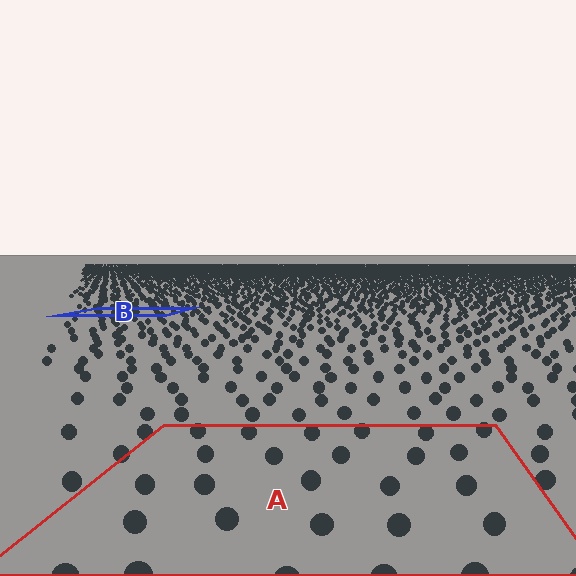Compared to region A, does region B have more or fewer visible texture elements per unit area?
Region B has more texture elements per unit area — they are packed more densely because it is farther away.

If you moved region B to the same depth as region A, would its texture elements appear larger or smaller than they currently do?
They would appear larger. At a closer depth, the same texture elements are projected at a bigger on-screen size.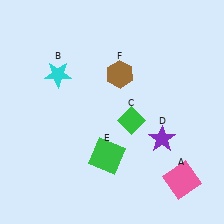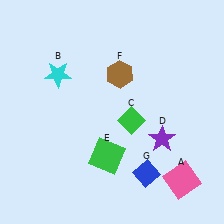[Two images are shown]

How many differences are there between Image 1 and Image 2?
There is 1 difference between the two images.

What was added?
A blue diamond (G) was added in Image 2.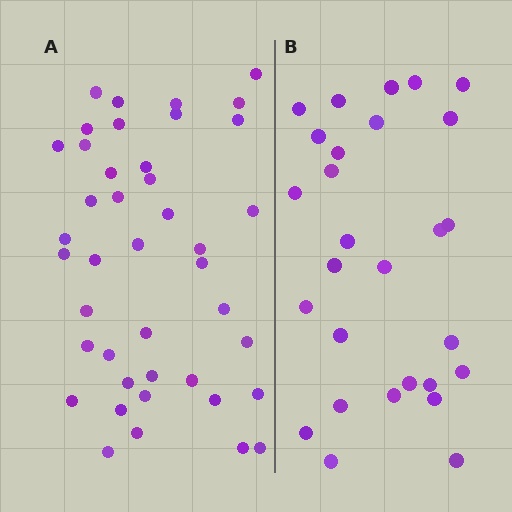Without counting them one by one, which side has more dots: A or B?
Region A (the left region) has more dots.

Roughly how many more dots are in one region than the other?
Region A has approximately 15 more dots than region B.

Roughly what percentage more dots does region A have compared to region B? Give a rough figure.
About 50% more.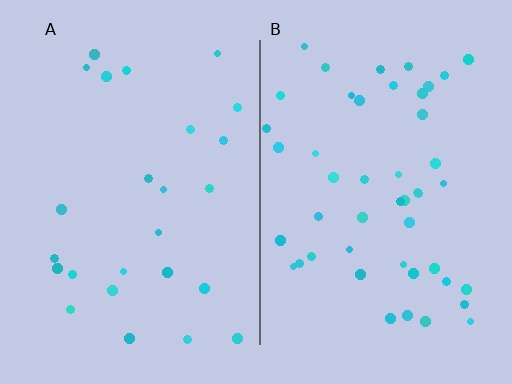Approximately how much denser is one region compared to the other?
Approximately 1.9× — region B over region A.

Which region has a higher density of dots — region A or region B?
B (the right).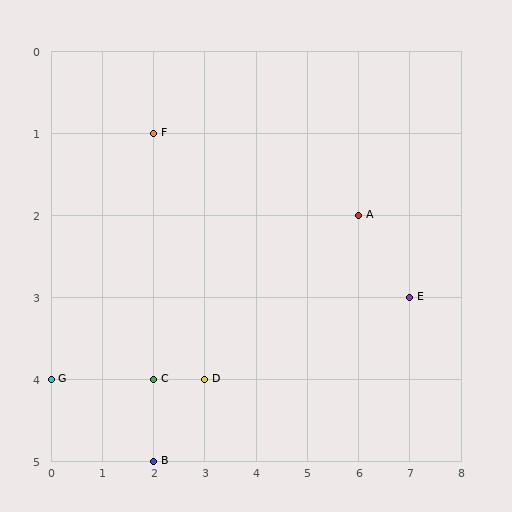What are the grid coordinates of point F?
Point F is at grid coordinates (2, 1).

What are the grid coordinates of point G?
Point G is at grid coordinates (0, 4).